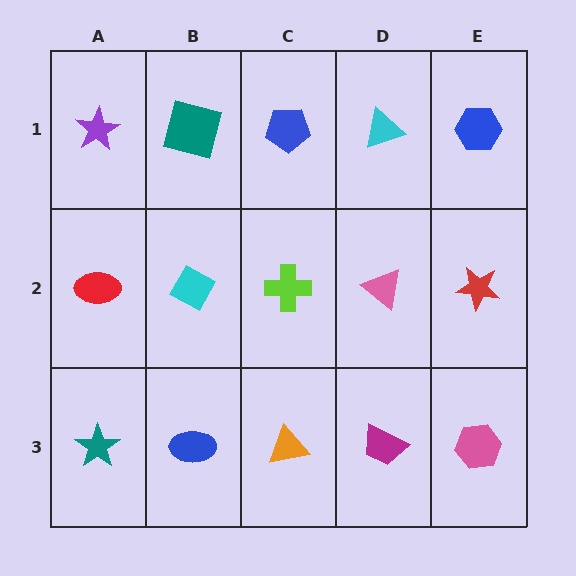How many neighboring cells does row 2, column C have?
4.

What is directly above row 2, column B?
A teal square.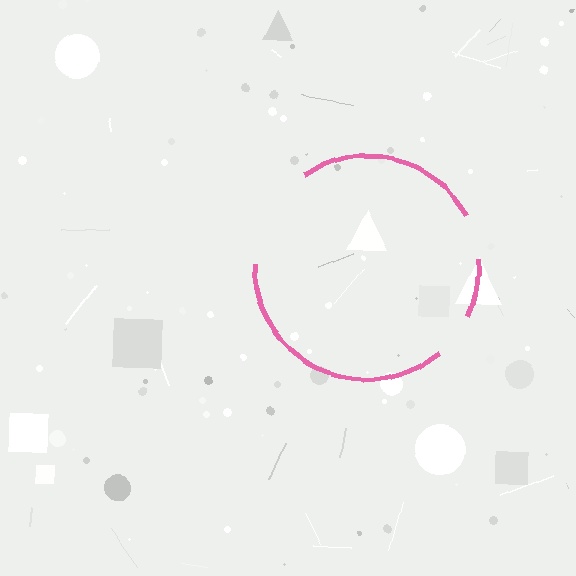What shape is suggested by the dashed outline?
The dashed outline suggests a circle.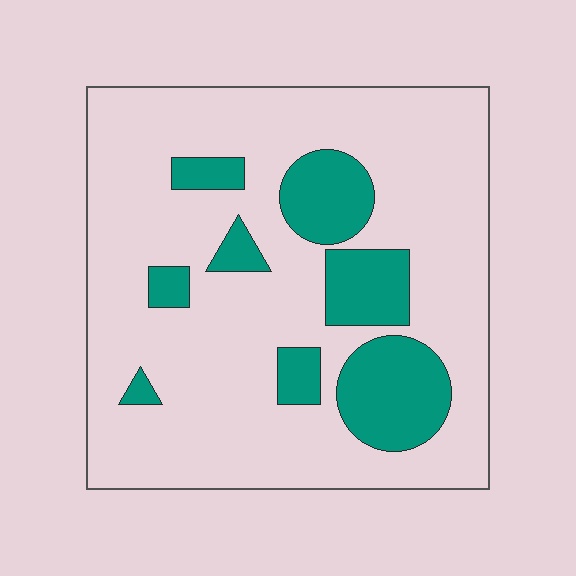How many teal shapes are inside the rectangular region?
8.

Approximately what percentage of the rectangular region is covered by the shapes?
Approximately 20%.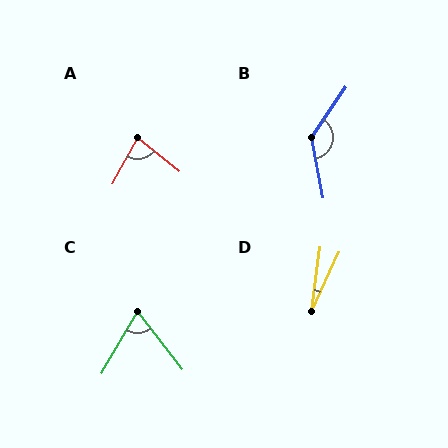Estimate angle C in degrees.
Approximately 68 degrees.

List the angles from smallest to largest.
D (17°), C (68°), A (80°), B (134°).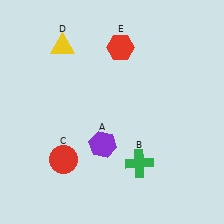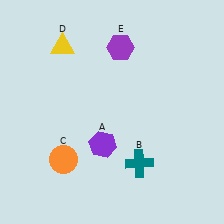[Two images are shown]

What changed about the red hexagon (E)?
In Image 1, E is red. In Image 2, it changed to purple.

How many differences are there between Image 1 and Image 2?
There are 3 differences between the two images.